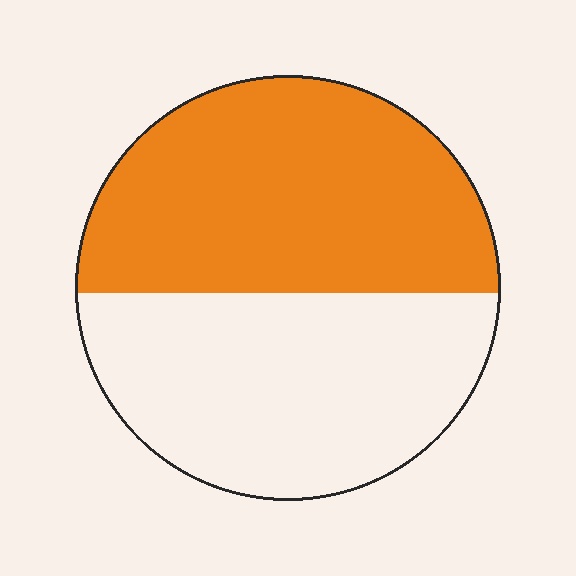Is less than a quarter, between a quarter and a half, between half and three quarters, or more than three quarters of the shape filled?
Between half and three quarters.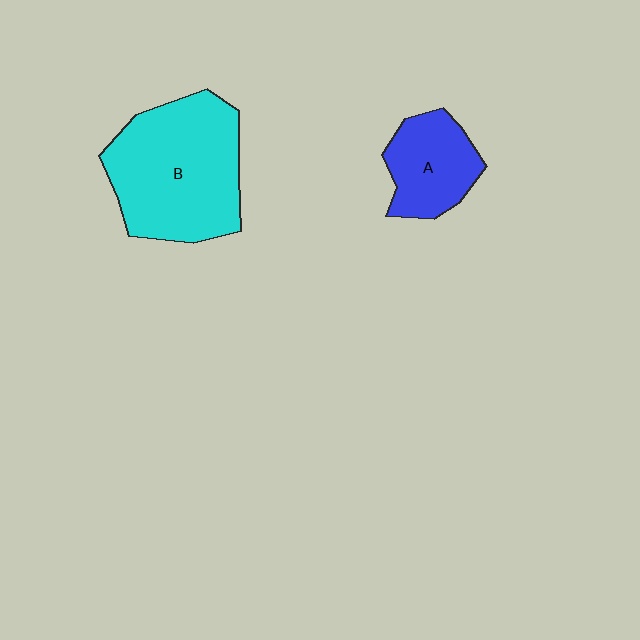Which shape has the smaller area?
Shape A (blue).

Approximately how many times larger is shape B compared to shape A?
Approximately 2.1 times.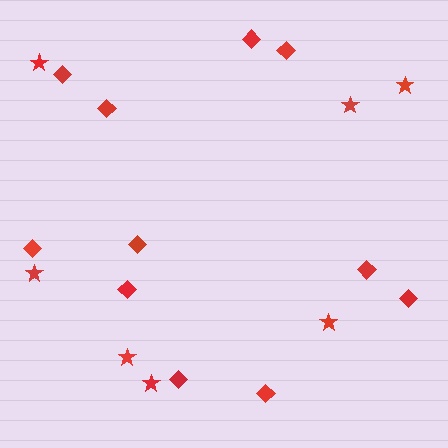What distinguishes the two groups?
There are 2 groups: one group of diamonds (11) and one group of stars (7).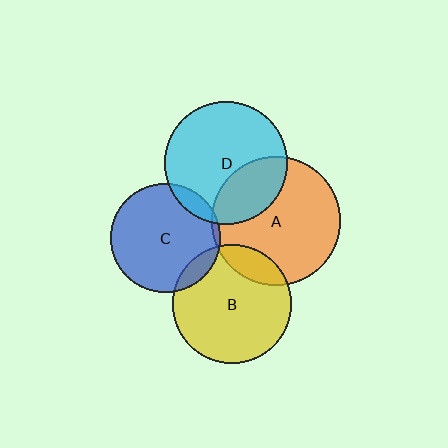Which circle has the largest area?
Circle A (orange).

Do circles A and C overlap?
Yes.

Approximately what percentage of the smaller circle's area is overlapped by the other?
Approximately 5%.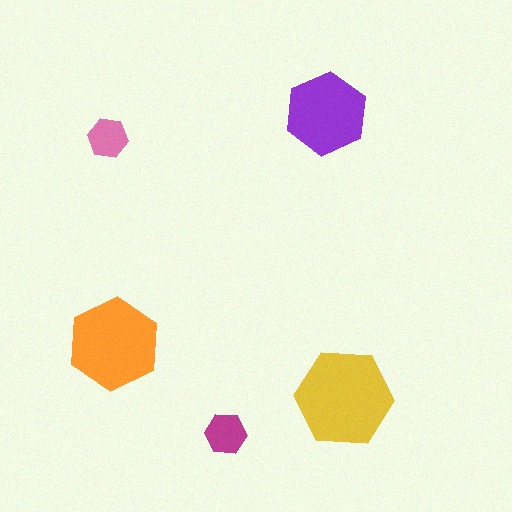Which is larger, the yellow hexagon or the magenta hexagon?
The yellow one.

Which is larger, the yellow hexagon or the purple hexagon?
The yellow one.